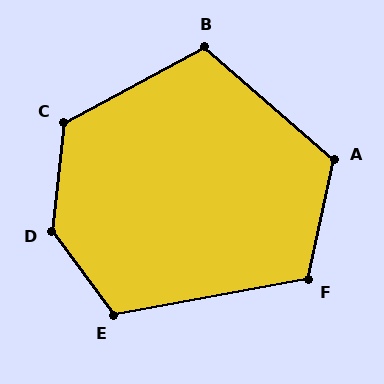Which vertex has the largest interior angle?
D, at approximately 137 degrees.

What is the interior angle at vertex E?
Approximately 116 degrees (obtuse).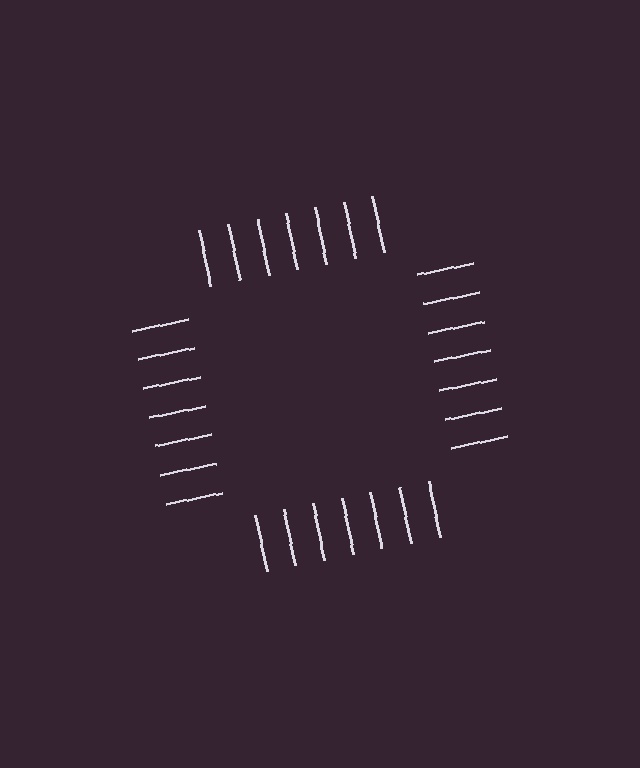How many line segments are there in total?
28 — 7 along each of the 4 edges.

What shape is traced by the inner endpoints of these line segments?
An illusory square — the line segments terminate on its edges but no continuous stroke is drawn.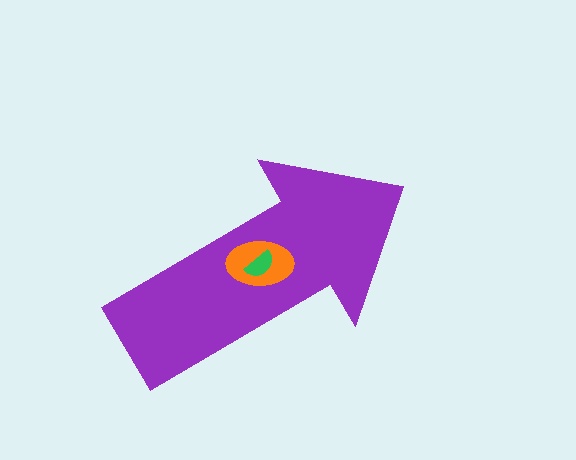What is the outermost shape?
The purple arrow.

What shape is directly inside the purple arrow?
The orange ellipse.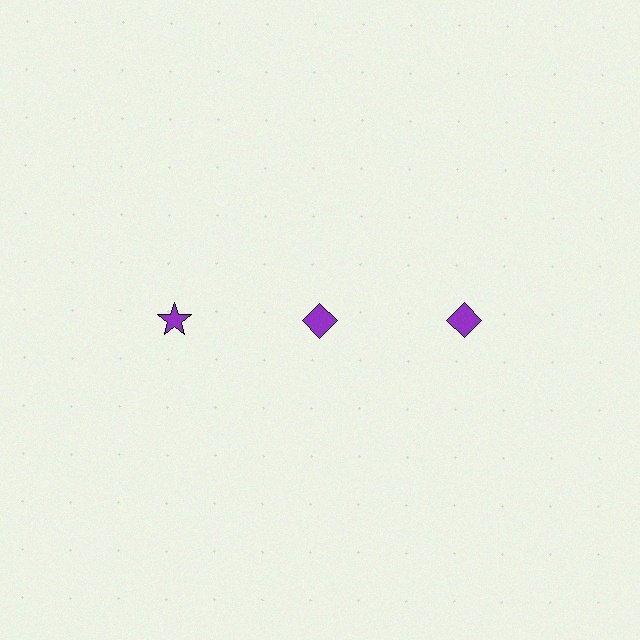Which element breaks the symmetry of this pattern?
The purple star in the top row, leftmost column breaks the symmetry. All other shapes are purple diamonds.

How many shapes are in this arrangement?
There are 3 shapes arranged in a grid pattern.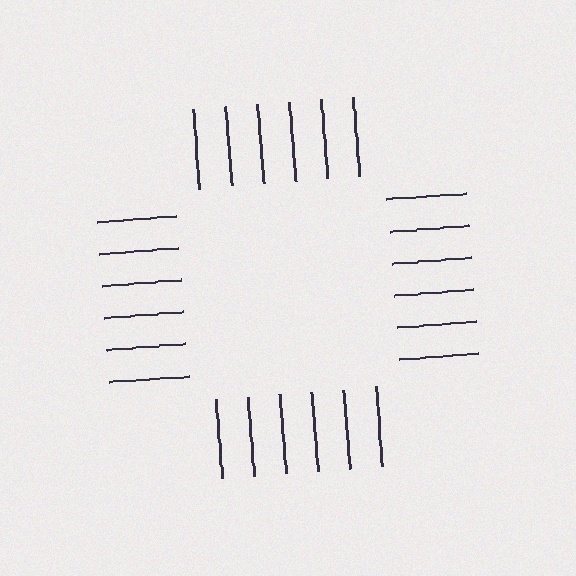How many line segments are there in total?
24 — 6 along each of the 4 edges.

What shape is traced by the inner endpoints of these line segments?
An illusory square — the line segments terminate on its edges but no continuous stroke is drawn.